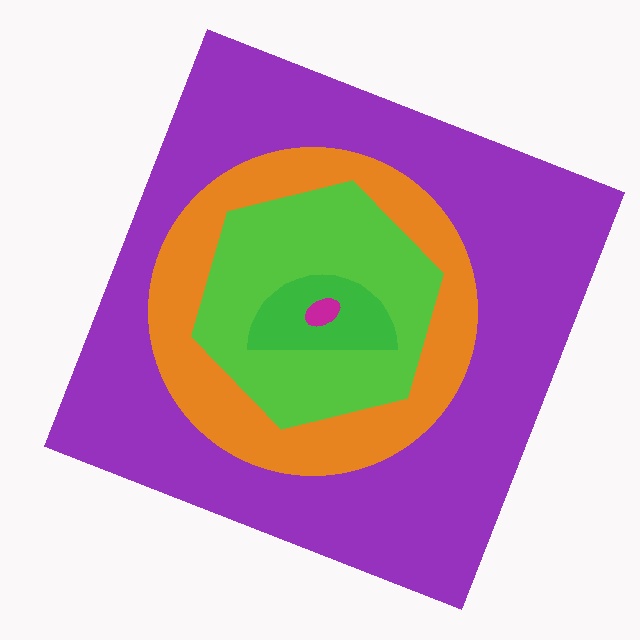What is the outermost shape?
The purple square.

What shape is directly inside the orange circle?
The lime hexagon.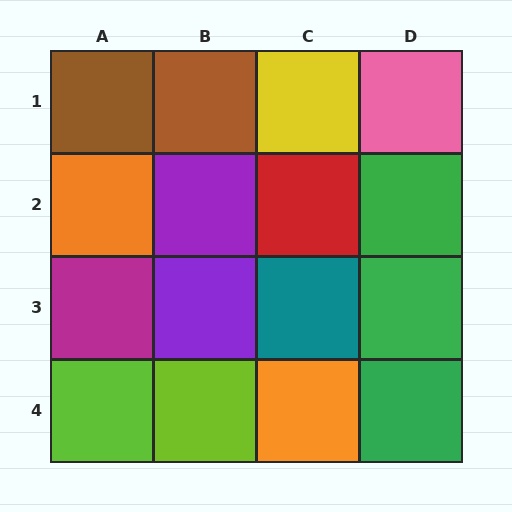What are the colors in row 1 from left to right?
Brown, brown, yellow, pink.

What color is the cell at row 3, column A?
Magenta.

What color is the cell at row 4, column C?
Orange.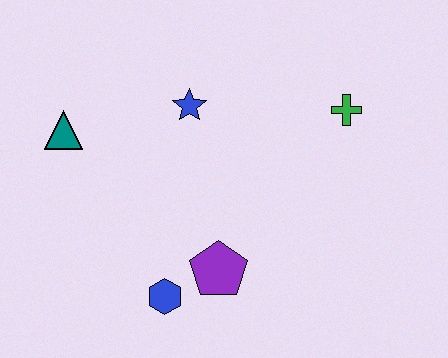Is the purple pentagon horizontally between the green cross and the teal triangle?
Yes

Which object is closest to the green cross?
The blue star is closest to the green cross.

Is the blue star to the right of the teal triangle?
Yes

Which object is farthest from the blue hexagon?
The green cross is farthest from the blue hexagon.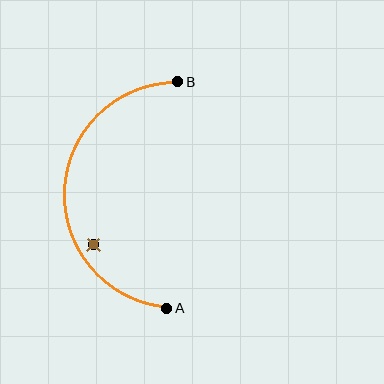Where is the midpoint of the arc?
The arc midpoint is the point on the curve farthest from the straight line joining A and B. It sits to the left of that line.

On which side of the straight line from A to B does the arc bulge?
The arc bulges to the left of the straight line connecting A and B.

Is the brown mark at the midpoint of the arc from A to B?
No — the brown mark does not lie on the arc at all. It sits slightly inside the curve.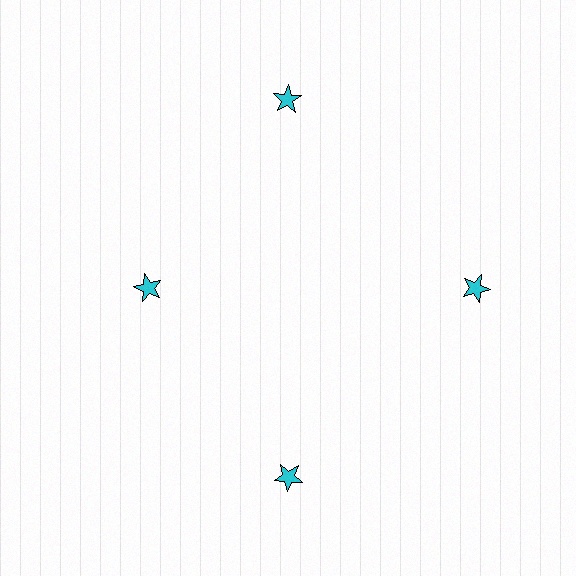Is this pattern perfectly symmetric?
No. The 4 cyan stars are arranged in a ring, but one element near the 9 o'clock position is pulled inward toward the center, breaking the 4-fold rotational symmetry.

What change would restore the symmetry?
The symmetry would be restored by moving it outward, back onto the ring so that all 4 stars sit at equal angles and equal distance from the center.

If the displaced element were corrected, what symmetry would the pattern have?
It would have 4-fold rotational symmetry — the pattern would map onto itself every 90 degrees.